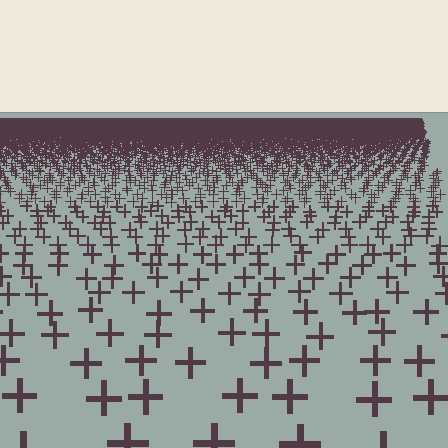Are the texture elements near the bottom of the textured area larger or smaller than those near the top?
Larger. Near the bottom, elements are closer to the viewer and appear at a bigger on-screen size.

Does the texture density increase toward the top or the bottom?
Density increases toward the top.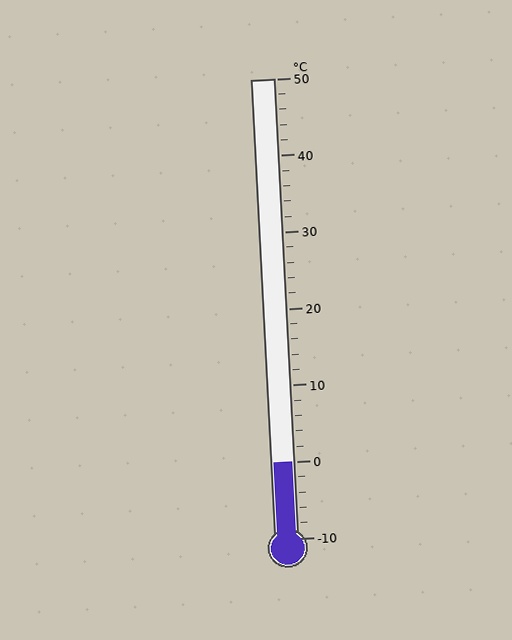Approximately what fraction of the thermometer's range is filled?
The thermometer is filled to approximately 15% of its range.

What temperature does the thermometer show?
The thermometer shows approximately 0°C.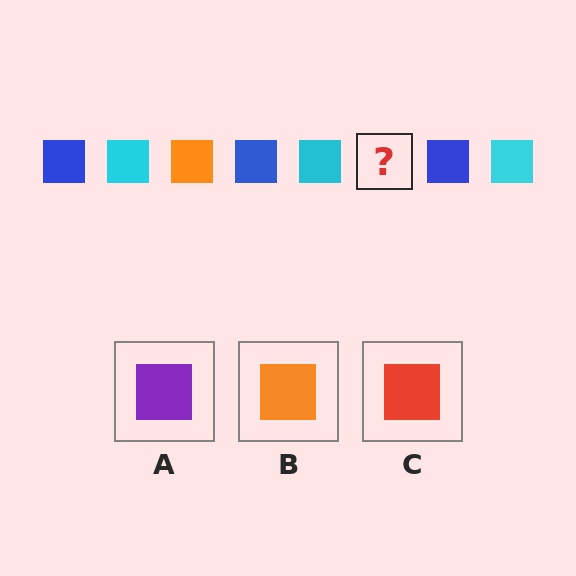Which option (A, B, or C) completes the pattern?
B.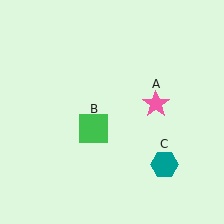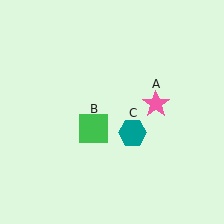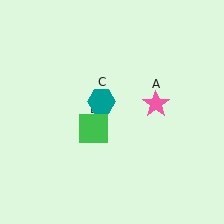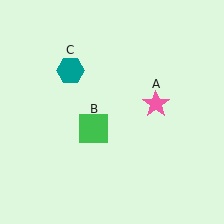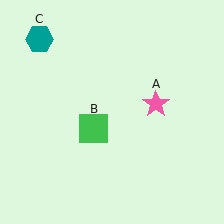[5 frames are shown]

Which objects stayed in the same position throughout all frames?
Pink star (object A) and green square (object B) remained stationary.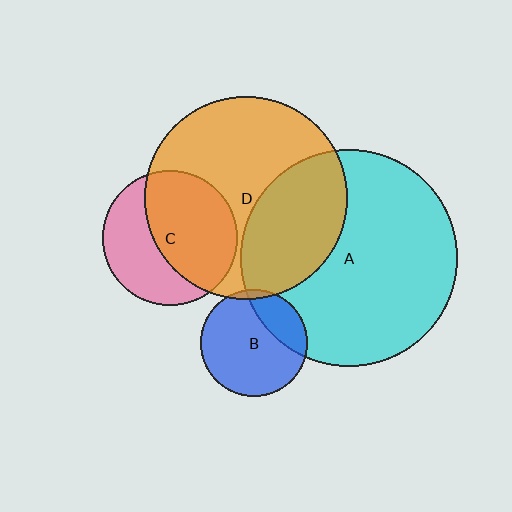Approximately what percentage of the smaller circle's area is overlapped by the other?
Approximately 55%.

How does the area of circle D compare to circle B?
Approximately 3.6 times.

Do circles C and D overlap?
Yes.